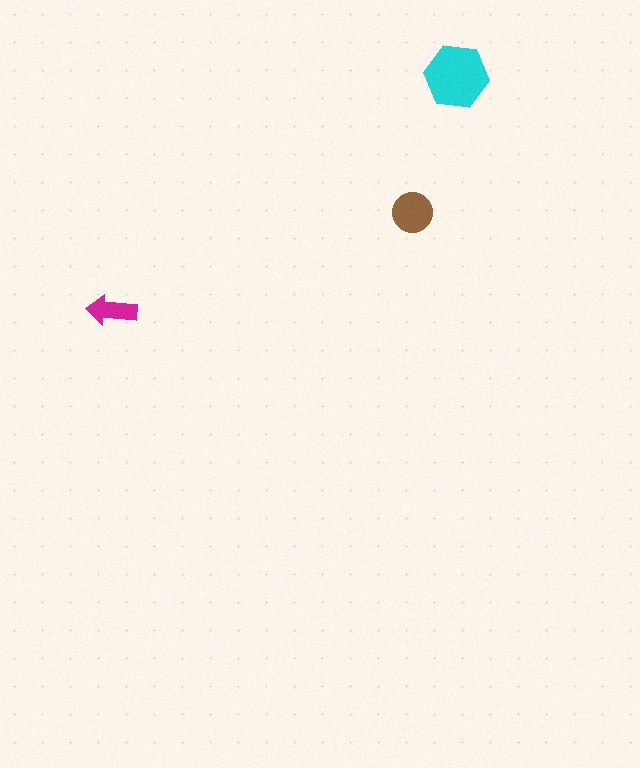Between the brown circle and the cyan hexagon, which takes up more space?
The cyan hexagon.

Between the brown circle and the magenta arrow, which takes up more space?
The brown circle.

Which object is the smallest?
The magenta arrow.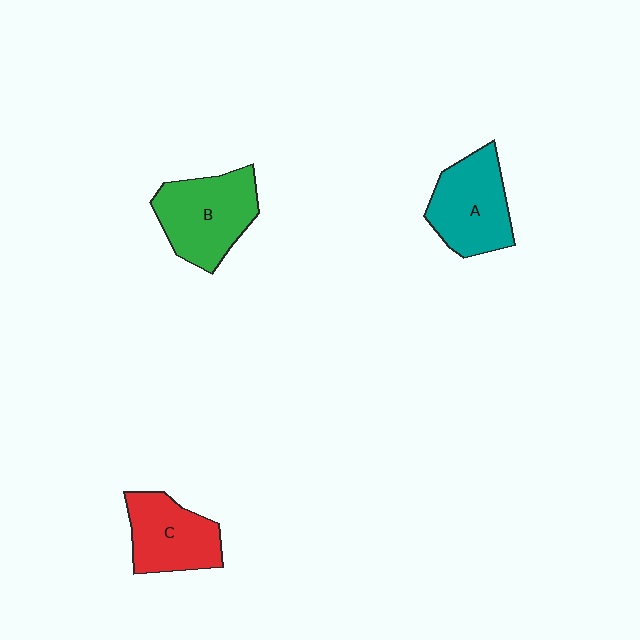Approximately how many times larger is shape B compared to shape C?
Approximately 1.2 times.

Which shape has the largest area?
Shape B (green).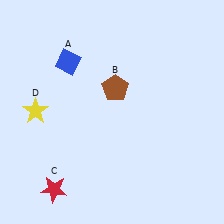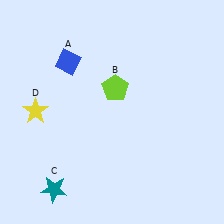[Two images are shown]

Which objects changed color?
B changed from brown to lime. C changed from red to teal.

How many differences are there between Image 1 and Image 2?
There are 2 differences between the two images.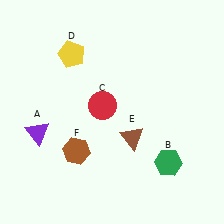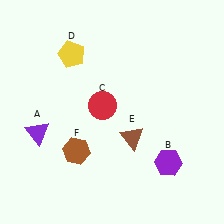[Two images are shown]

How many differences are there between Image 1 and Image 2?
There is 1 difference between the two images.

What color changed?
The hexagon (B) changed from green in Image 1 to purple in Image 2.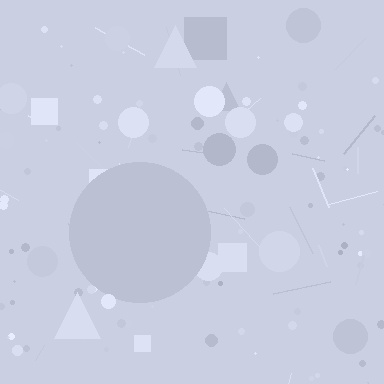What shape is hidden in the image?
A circle is hidden in the image.